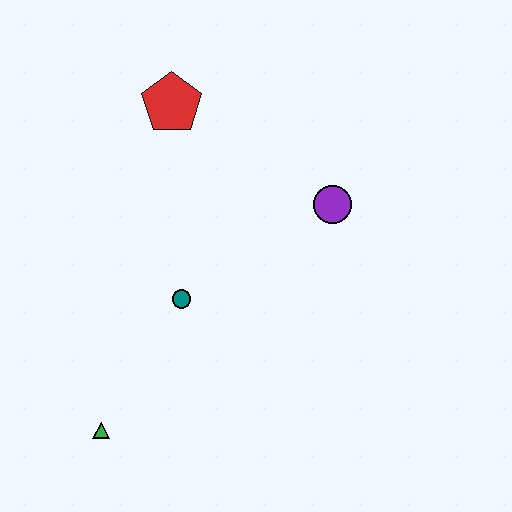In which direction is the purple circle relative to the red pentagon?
The purple circle is to the right of the red pentagon.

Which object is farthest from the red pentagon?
The green triangle is farthest from the red pentagon.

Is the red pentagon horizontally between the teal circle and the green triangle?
Yes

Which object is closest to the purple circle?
The teal circle is closest to the purple circle.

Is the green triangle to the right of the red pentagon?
No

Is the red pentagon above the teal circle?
Yes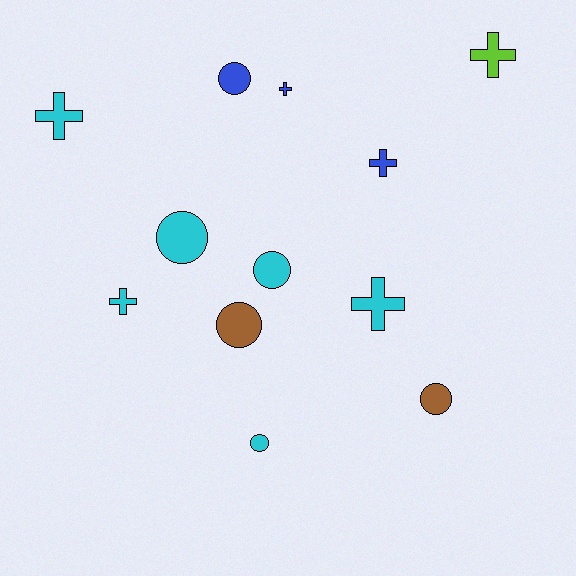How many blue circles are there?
There is 1 blue circle.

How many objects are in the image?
There are 12 objects.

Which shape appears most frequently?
Cross, with 6 objects.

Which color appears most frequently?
Cyan, with 6 objects.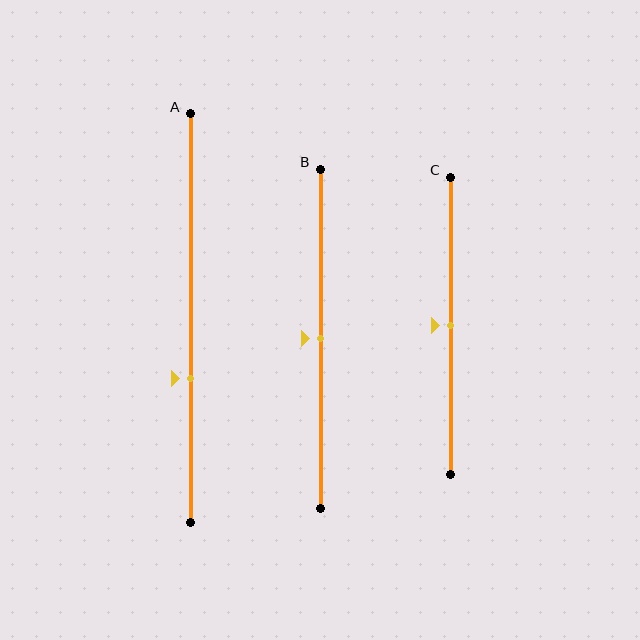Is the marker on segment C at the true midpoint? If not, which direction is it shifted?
Yes, the marker on segment C is at the true midpoint.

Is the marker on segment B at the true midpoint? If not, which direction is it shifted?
Yes, the marker on segment B is at the true midpoint.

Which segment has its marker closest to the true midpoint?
Segment B has its marker closest to the true midpoint.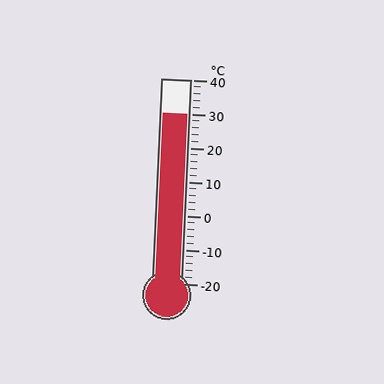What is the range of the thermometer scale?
The thermometer scale ranges from -20°C to 40°C.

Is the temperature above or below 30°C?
The temperature is at 30°C.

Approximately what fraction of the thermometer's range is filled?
The thermometer is filled to approximately 85% of its range.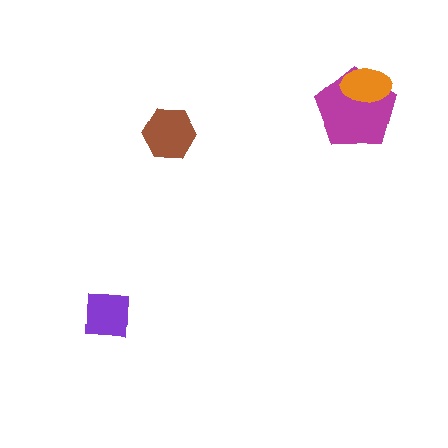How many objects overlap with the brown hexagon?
0 objects overlap with the brown hexagon.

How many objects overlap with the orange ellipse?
1 object overlaps with the orange ellipse.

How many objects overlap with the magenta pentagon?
1 object overlaps with the magenta pentagon.